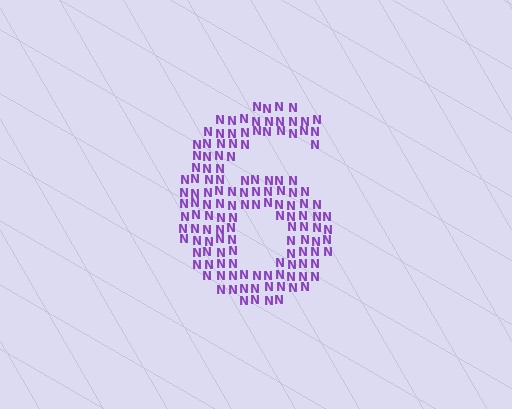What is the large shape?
The large shape is the digit 6.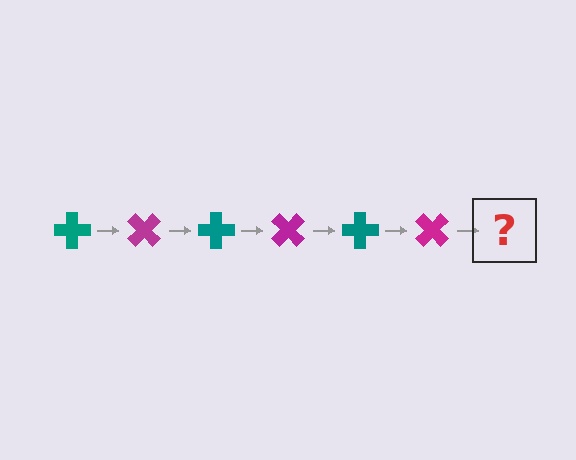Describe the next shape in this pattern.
It should be a teal cross, rotated 270 degrees from the start.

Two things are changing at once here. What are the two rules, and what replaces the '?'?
The two rules are that it rotates 45 degrees each step and the color cycles through teal and magenta. The '?' should be a teal cross, rotated 270 degrees from the start.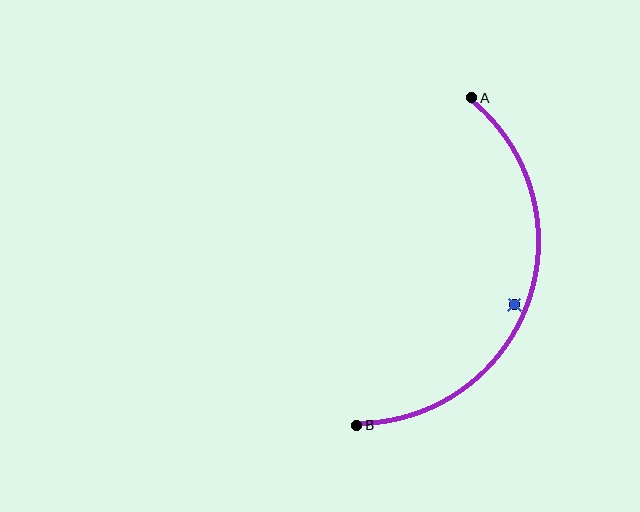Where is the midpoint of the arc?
The arc midpoint is the point on the curve farthest from the straight line joining A and B. It sits to the right of that line.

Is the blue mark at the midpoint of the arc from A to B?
No — the blue mark does not lie on the arc at all. It sits slightly inside the curve.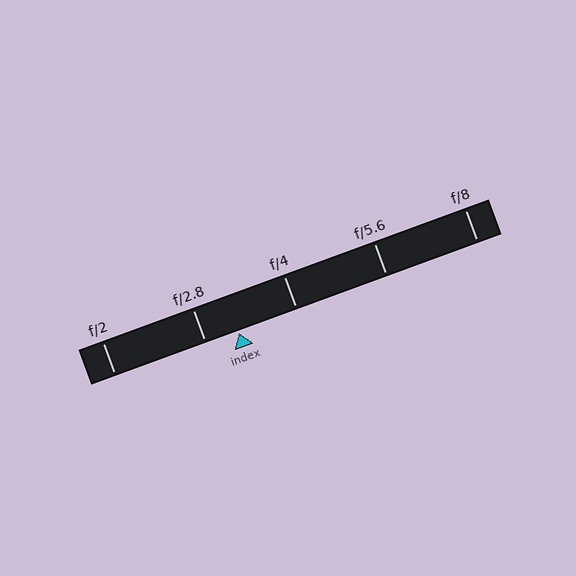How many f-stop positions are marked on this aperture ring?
There are 5 f-stop positions marked.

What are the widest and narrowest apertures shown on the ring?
The widest aperture shown is f/2 and the narrowest is f/8.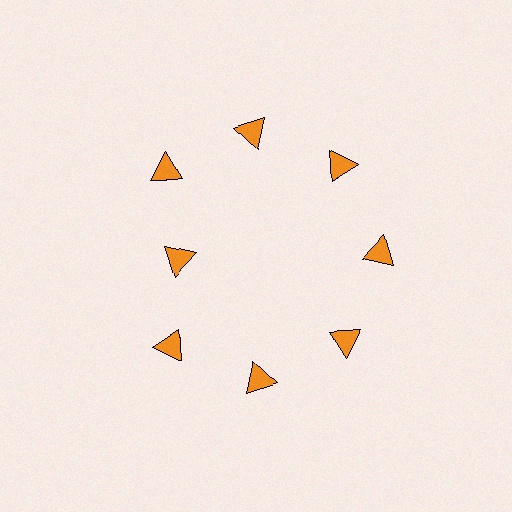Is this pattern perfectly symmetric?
No. The 8 orange triangles are arranged in a ring, but one element near the 9 o'clock position is pulled inward toward the center, breaking the 8-fold rotational symmetry.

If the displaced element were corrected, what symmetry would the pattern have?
It would have 8-fold rotational symmetry — the pattern would map onto itself every 45 degrees.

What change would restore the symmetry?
The symmetry would be restored by moving it outward, back onto the ring so that all 8 triangles sit at equal angles and equal distance from the center.